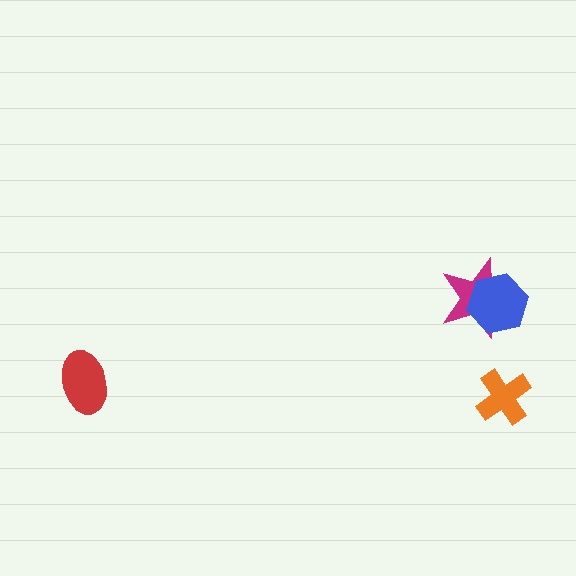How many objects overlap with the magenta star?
1 object overlaps with the magenta star.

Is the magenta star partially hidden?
Yes, it is partially covered by another shape.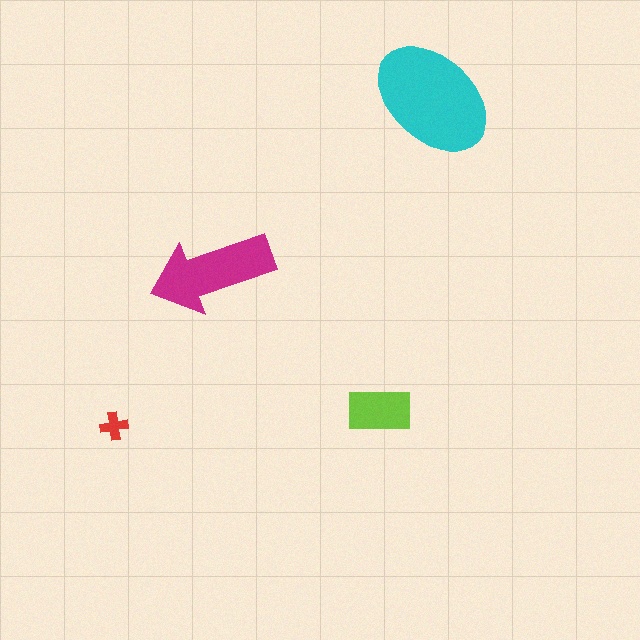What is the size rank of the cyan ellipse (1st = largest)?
1st.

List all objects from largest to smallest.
The cyan ellipse, the magenta arrow, the lime rectangle, the red cross.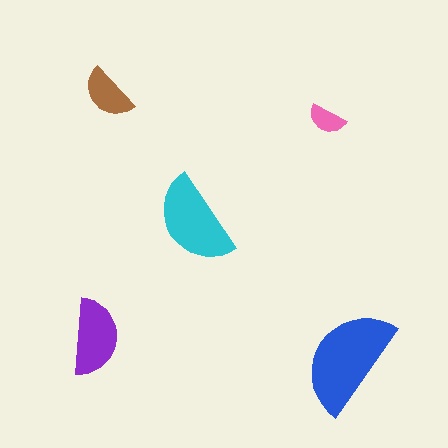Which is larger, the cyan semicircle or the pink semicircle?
The cyan one.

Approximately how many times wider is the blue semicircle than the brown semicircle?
About 2 times wider.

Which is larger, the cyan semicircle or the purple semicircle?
The cyan one.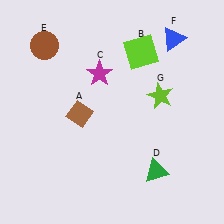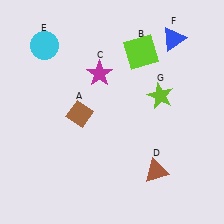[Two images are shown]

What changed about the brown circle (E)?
In Image 1, E is brown. In Image 2, it changed to cyan.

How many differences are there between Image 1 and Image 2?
There are 2 differences between the two images.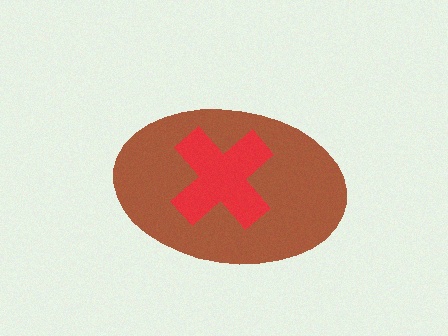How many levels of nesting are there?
2.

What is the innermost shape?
The red cross.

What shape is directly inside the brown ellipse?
The red cross.